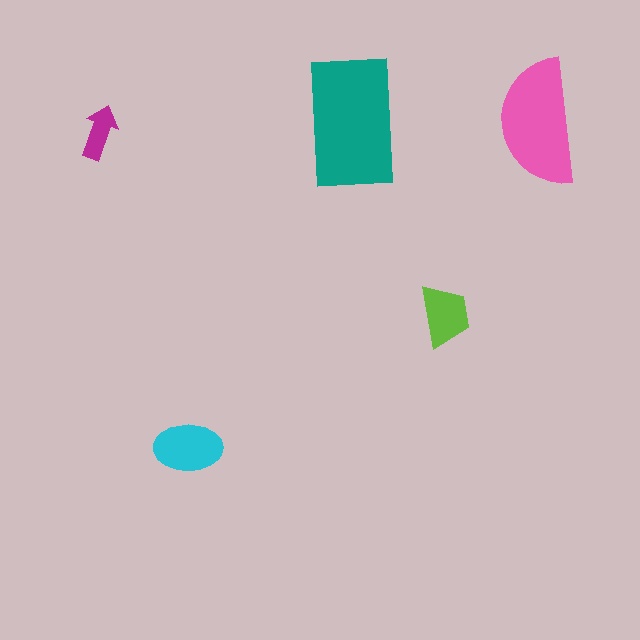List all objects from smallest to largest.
The magenta arrow, the lime trapezoid, the cyan ellipse, the pink semicircle, the teal rectangle.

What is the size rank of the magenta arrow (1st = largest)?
5th.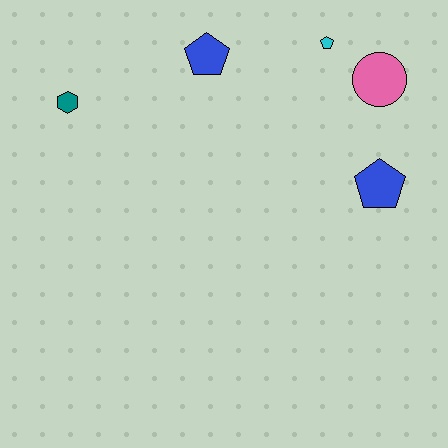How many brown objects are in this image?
There are no brown objects.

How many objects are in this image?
There are 5 objects.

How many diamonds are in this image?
There are no diamonds.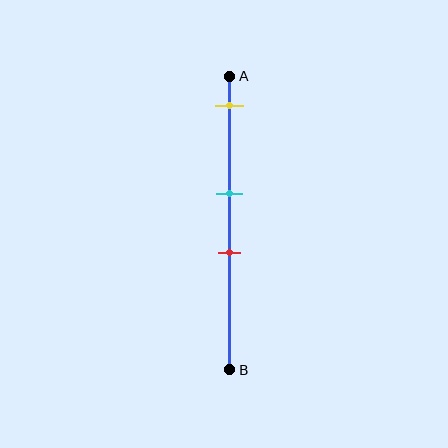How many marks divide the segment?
There are 3 marks dividing the segment.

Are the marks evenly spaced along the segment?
No, the marks are not evenly spaced.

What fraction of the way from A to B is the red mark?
The red mark is approximately 60% (0.6) of the way from A to B.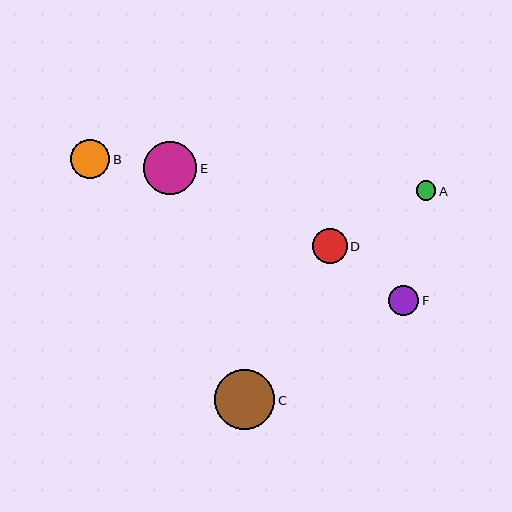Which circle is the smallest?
Circle A is the smallest with a size of approximately 20 pixels.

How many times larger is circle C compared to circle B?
Circle C is approximately 1.5 times the size of circle B.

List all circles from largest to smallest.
From largest to smallest: C, E, B, D, F, A.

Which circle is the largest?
Circle C is the largest with a size of approximately 60 pixels.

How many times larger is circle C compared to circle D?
Circle C is approximately 1.7 times the size of circle D.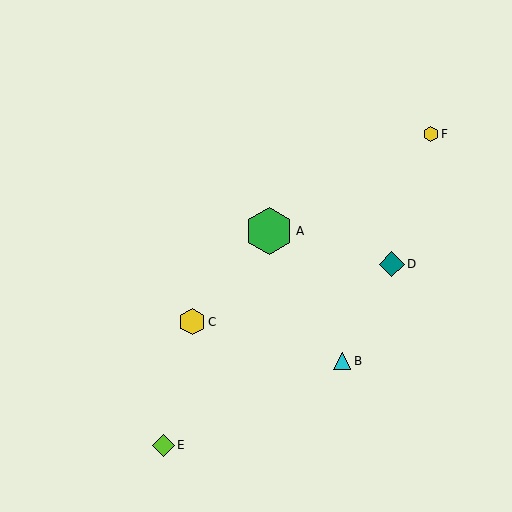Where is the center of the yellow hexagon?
The center of the yellow hexagon is at (192, 322).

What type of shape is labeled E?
Shape E is a lime diamond.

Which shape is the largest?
The green hexagon (labeled A) is the largest.